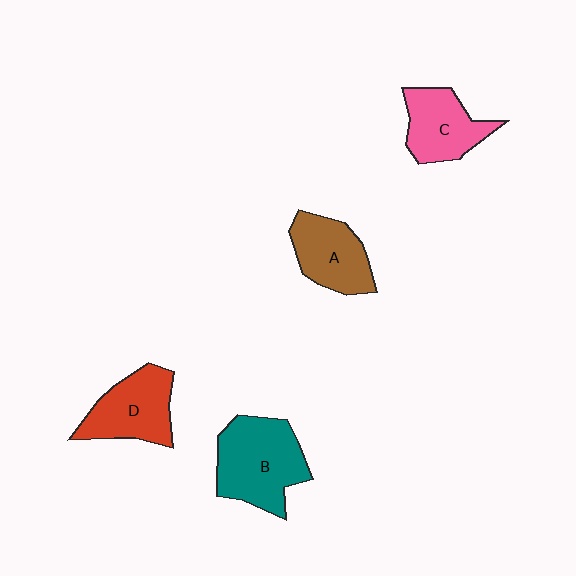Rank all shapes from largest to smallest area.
From largest to smallest: B (teal), D (red), A (brown), C (pink).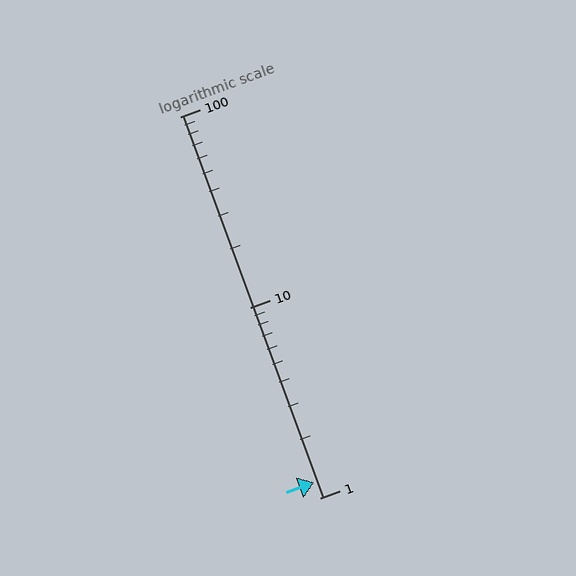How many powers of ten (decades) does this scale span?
The scale spans 2 decades, from 1 to 100.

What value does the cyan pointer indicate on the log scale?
The pointer indicates approximately 1.2.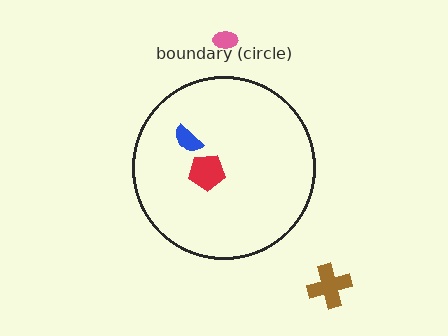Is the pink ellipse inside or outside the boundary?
Outside.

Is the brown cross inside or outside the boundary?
Outside.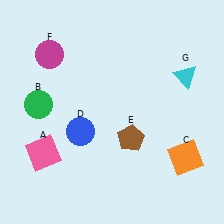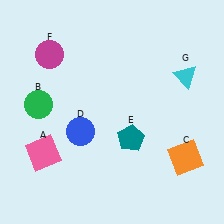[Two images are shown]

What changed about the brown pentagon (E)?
In Image 1, E is brown. In Image 2, it changed to teal.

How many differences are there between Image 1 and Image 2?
There is 1 difference between the two images.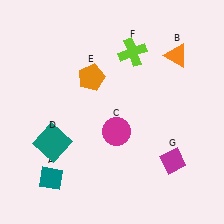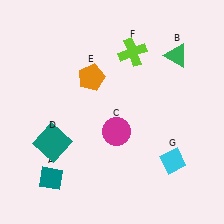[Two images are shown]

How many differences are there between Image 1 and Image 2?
There are 2 differences between the two images.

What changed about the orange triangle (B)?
In Image 1, B is orange. In Image 2, it changed to green.